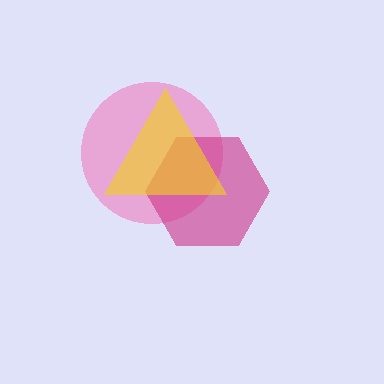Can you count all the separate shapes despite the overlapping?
Yes, there are 3 separate shapes.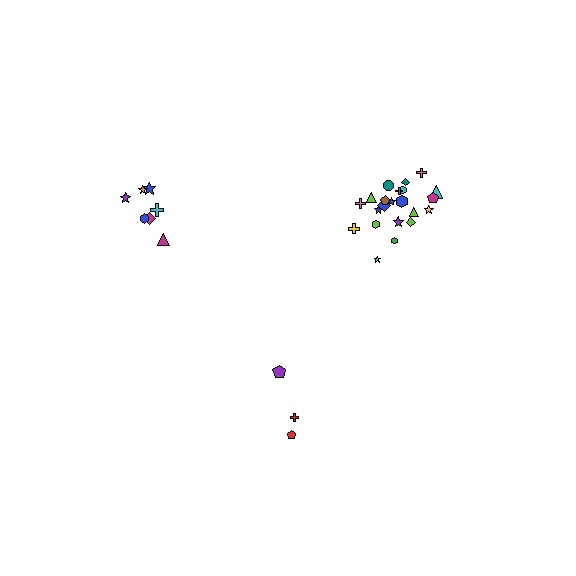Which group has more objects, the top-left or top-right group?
The top-right group.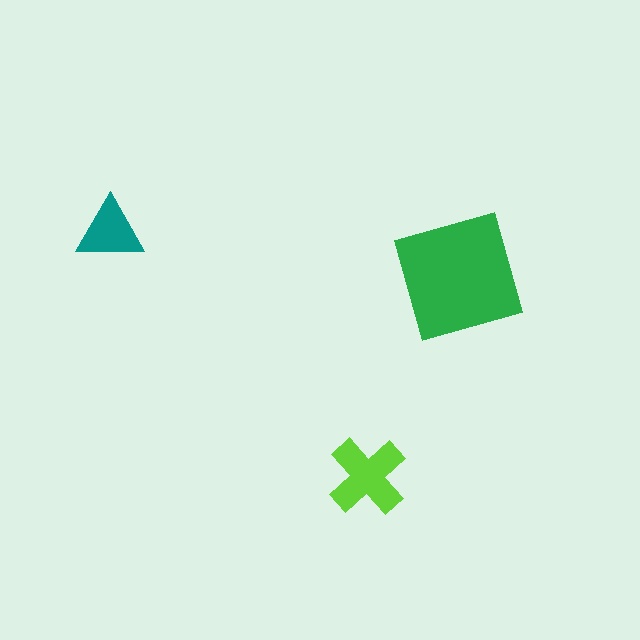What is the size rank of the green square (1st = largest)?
1st.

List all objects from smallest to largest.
The teal triangle, the lime cross, the green square.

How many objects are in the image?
There are 3 objects in the image.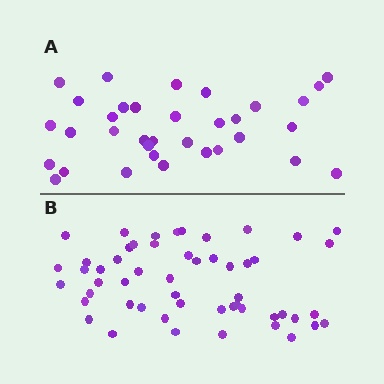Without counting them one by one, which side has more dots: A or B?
Region B (the bottom region) has more dots.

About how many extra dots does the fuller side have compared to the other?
Region B has approximately 20 more dots than region A.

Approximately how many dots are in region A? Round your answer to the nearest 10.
About 30 dots. (The exact count is 34, which rounds to 30.)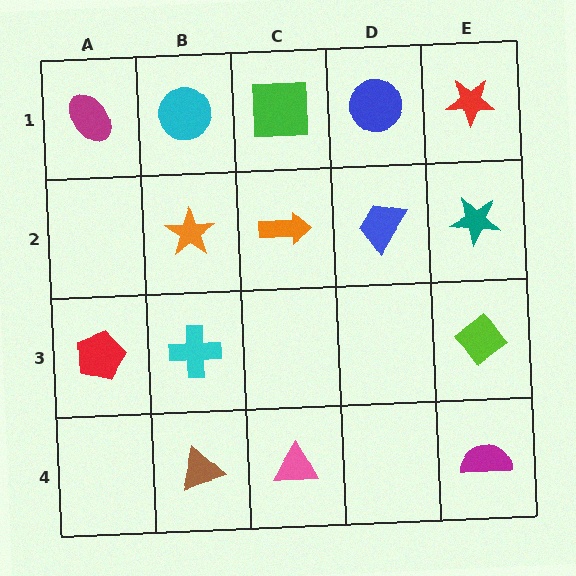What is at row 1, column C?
A green square.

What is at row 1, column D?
A blue circle.